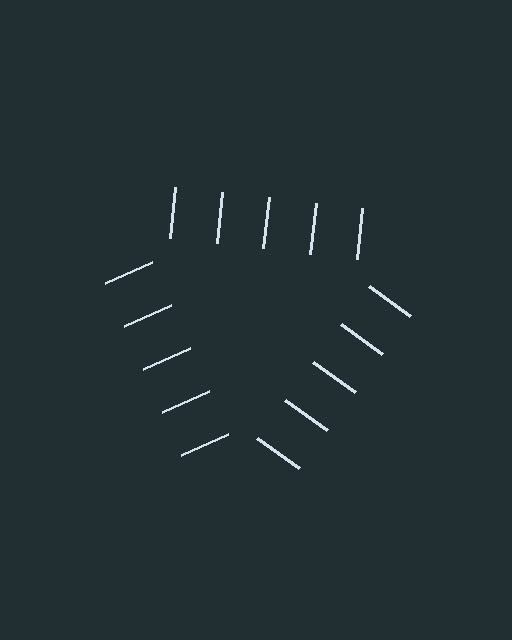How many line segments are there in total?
15 — 5 along each of the 3 edges.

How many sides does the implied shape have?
3 sides — the line-ends trace a triangle.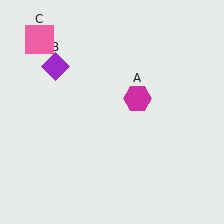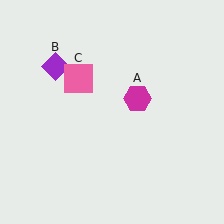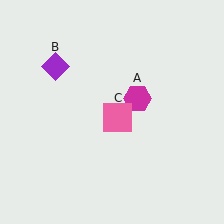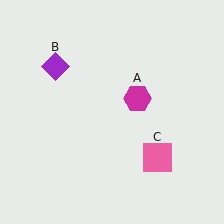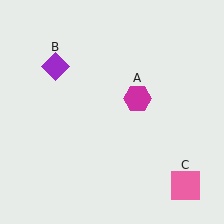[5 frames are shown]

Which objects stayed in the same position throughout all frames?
Magenta hexagon (object A) and purple diamond (object B) remained stationary.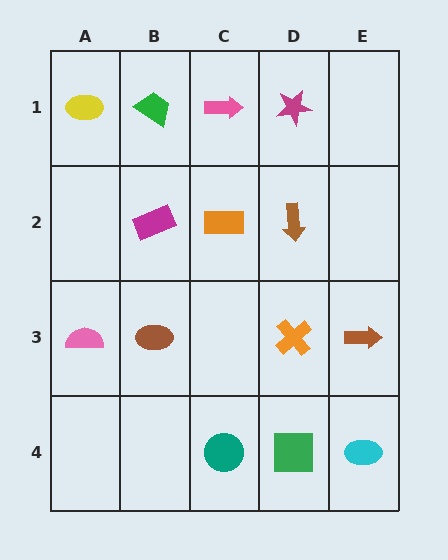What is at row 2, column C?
An orange rectangle.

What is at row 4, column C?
A teal circle.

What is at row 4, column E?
A cyan ellipse.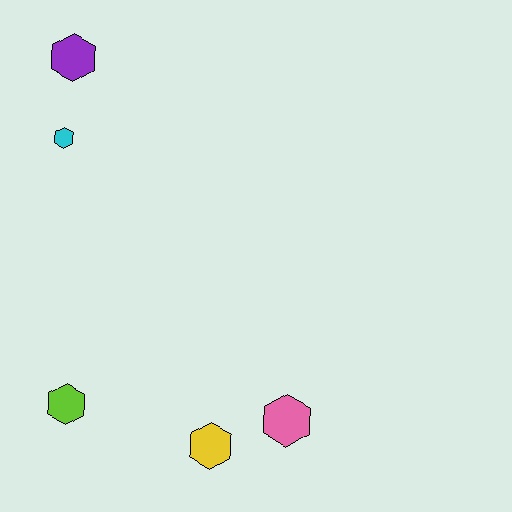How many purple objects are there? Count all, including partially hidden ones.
There is 1 purple object.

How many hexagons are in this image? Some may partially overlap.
There are 5 hexagons.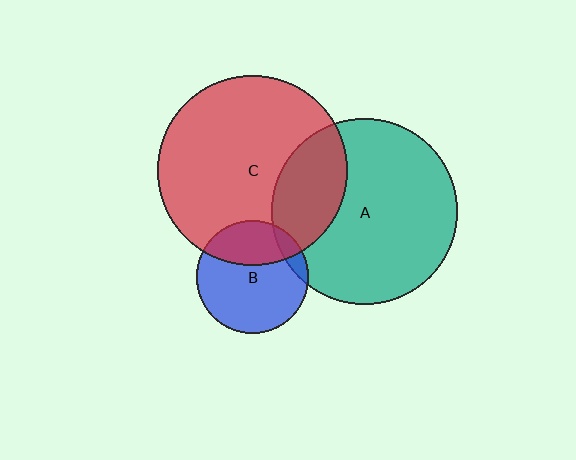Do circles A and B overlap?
Yes.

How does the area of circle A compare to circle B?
Approximately 2.7 times.